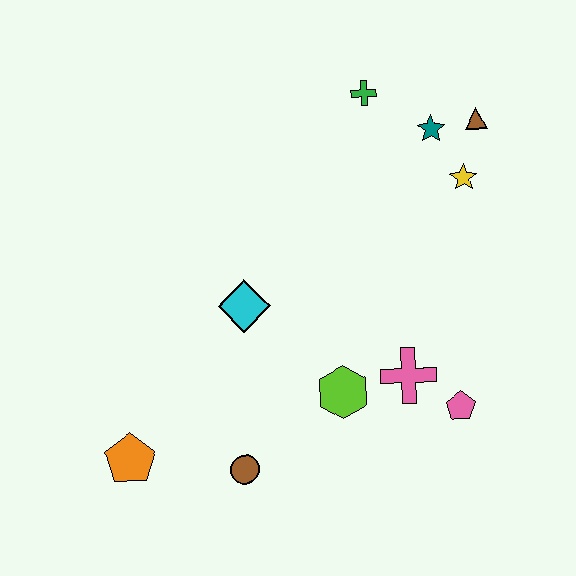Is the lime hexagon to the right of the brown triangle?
No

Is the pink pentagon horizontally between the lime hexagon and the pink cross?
No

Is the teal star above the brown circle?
Yes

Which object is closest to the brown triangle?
The teal star is closest to the brown triangle.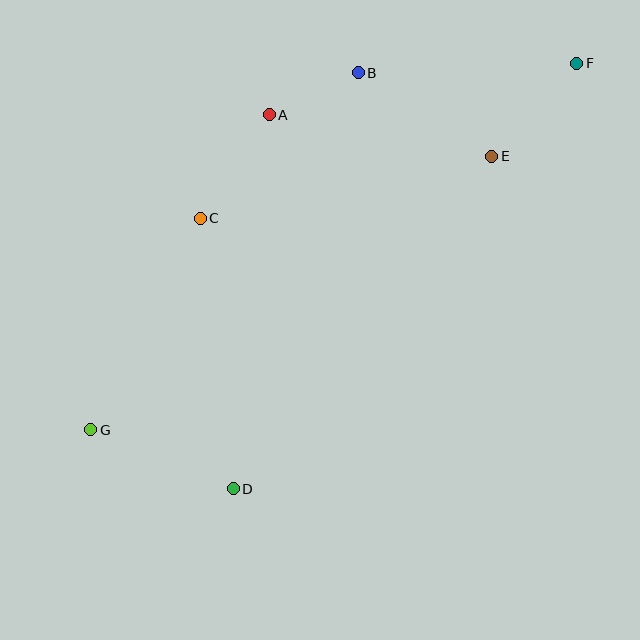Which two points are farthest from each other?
Points F and G are farthest from each other.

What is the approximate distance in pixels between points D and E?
The distance between D and E is approximately 421 pixels.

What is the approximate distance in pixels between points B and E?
The distance between B and E is approximately 158 pixels.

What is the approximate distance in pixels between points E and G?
The distance between E and G is approximately 485 pixels.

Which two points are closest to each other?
Points A and B are closest to each other.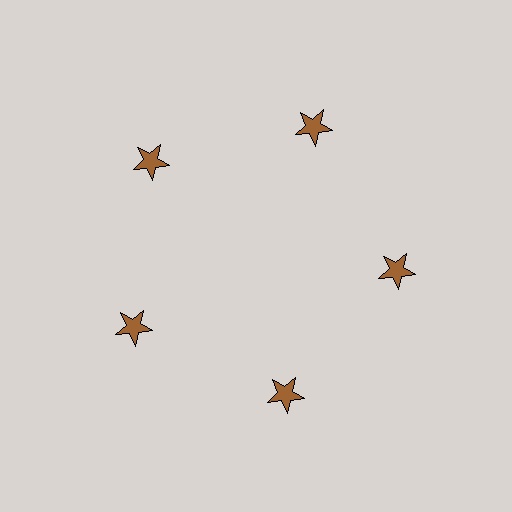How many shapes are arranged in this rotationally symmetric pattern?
There are 5 shapes, arranged in 5 groups of 1.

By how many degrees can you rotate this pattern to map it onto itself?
The pattern maps onto itself every 72 degrees of rotation.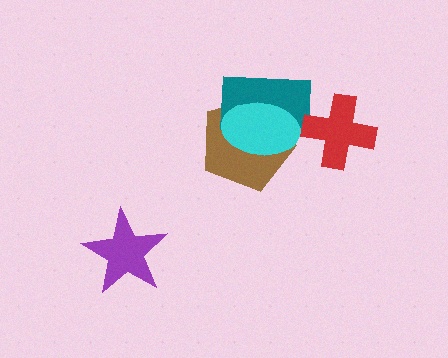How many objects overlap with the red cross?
0 objects overlap with the red cross.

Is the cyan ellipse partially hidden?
No, no other shape covers it.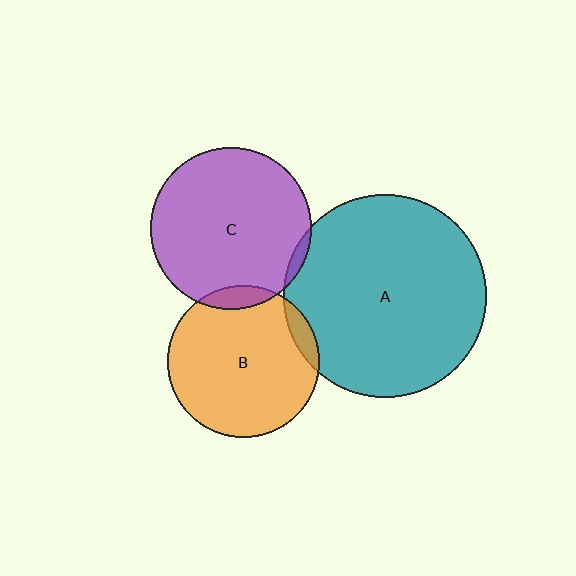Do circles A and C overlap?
Yes.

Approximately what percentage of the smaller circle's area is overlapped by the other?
Approximately 5%.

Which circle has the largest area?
Circle A (teal).